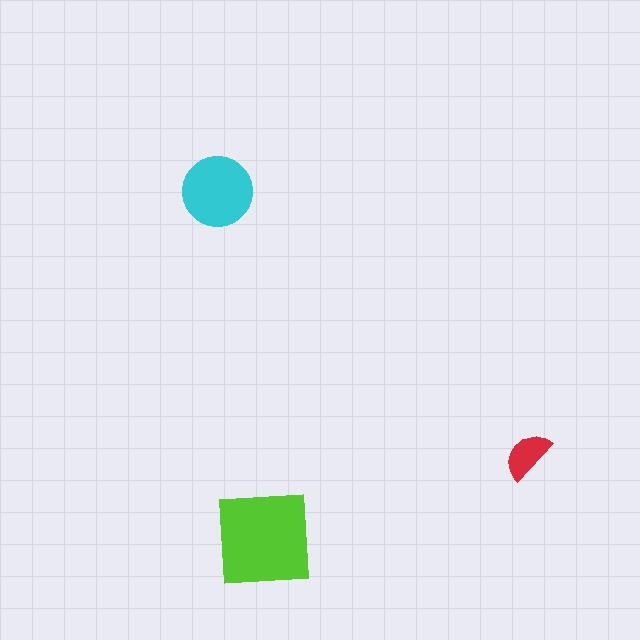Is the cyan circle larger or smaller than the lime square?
Smaller.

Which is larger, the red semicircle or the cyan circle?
The cyan circle.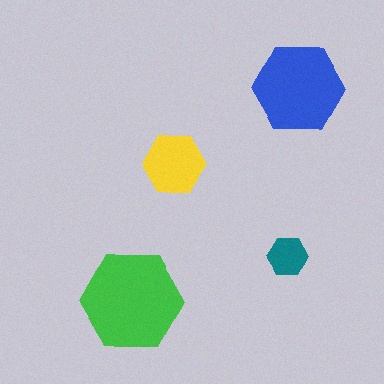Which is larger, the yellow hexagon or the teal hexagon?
The yellow one.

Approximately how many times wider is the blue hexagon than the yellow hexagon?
About 1.5 times wider.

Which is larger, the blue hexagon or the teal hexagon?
The blue one.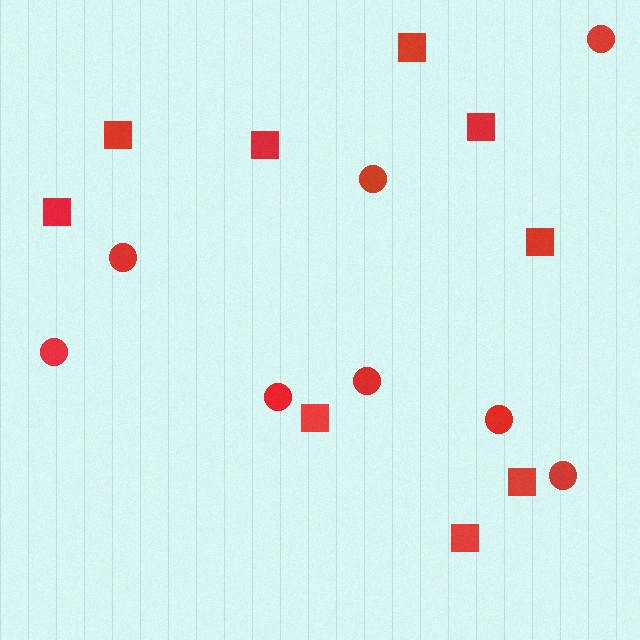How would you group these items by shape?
There are 2 groups: one group of circles (8) and one group of squares (9).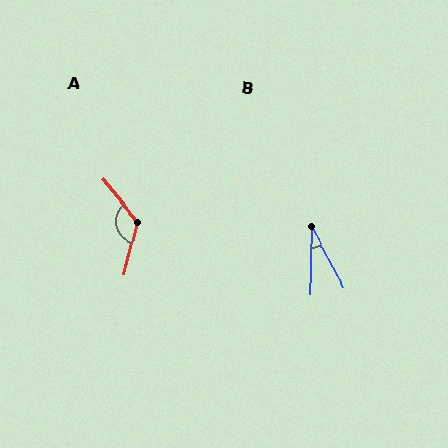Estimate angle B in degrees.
Approximately 28 degrees.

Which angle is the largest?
A, at approximately 127 degrees.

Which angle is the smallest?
B, at approximately 28 degrees.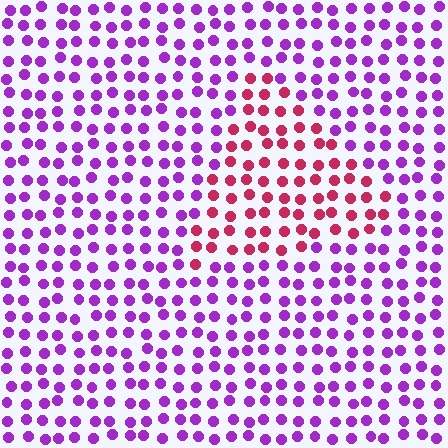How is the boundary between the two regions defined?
The boundary is defined purely by a slight shift in hue (about 55 degrees). Spacing, size, and orientation are identical on both sides.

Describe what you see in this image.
The image is filled with small purple elements in a uniform arrangement. A triangle-shaped region is visible where the elements are tinted to a slightly different hue, forming a subtle color boundary.